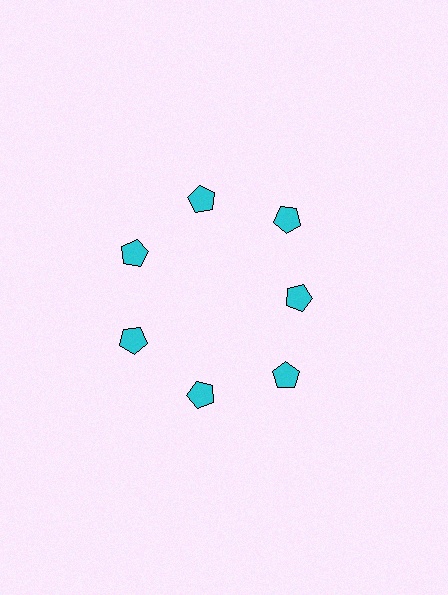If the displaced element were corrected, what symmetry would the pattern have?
It would have 7-fold rotational symmetry — the pattern would map onto itself every 51 degrees.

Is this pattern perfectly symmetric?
No. The 7 cyan pentagons are arranged in a ring, but one element near the 3 o'clock position is pulled inward toward the center, breaking the 7-fold rotational symmetry.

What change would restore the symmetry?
The symmetry would be restored by moving it outward, back onto the ring so that all 7 pentagons sit at equal angles and equal distance from the center.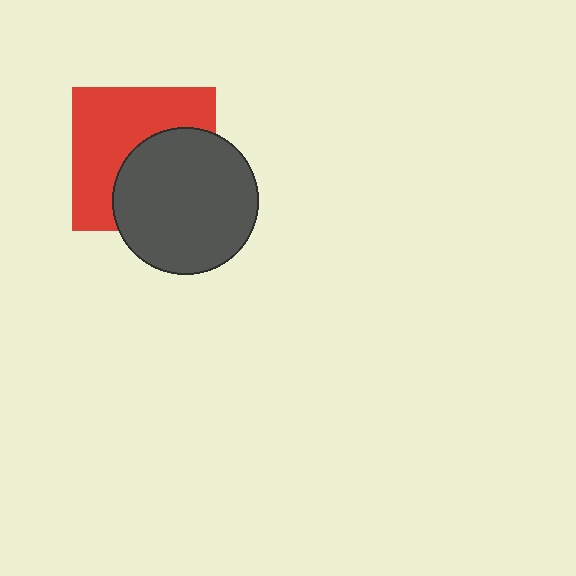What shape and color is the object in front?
The object in front is a dark gray circle.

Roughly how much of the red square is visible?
About half of it is visible (roughly 54%).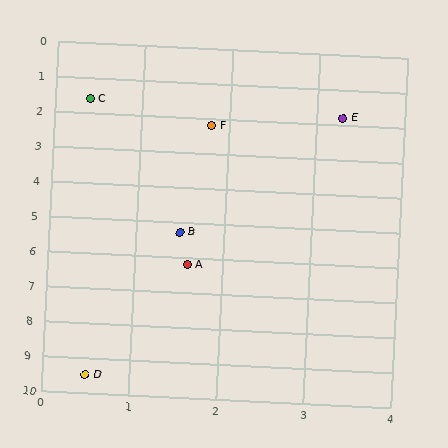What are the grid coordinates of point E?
Point E is at approximately (3.3, 1.8).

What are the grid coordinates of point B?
Point B is at approximately (1.5, 5.3).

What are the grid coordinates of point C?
Point C is at approximately (0.4, 1.6).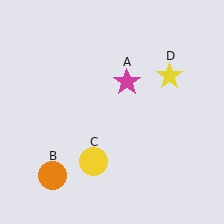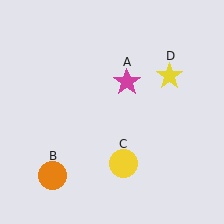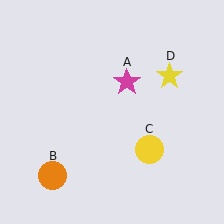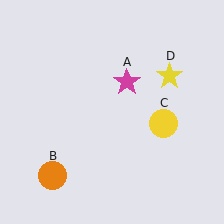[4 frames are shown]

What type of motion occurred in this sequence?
The yellow circle (object C) rotated counterclockwise around the center of the scene.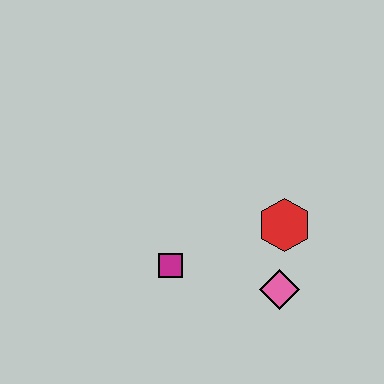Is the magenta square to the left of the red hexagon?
Yes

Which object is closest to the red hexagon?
The pink diamond is closest to the red hexagon.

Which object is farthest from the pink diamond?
The magenta square is farthest from the pink diamond.